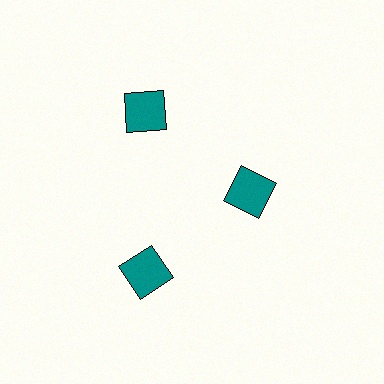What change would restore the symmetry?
The symmetry would be restored by moving it outward, back onto the ring so that all 3 squares sit at equal angles and equal distance from the center.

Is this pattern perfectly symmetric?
No. The 3 teal squares are arranged in a ring, but one element near the 3 o'clock position is pulled inward toward the center, breaking the 3-fold rotational symmetry.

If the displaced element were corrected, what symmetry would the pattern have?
It would have 3-fold rotational symmetry — the pattern would map onto itself every 120 degrees.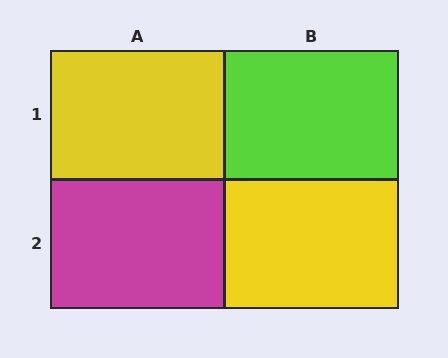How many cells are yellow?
2 cells are yellow.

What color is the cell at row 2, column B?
Yellow.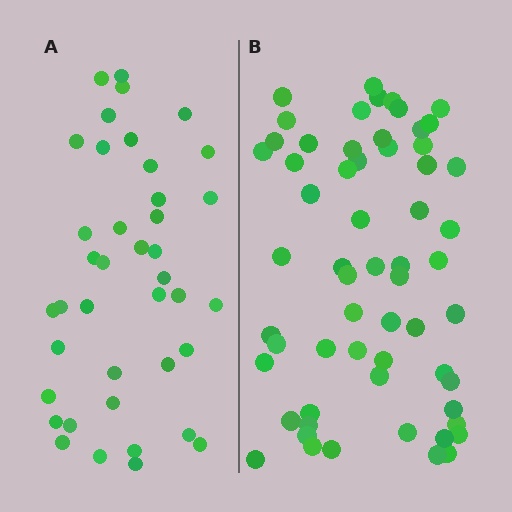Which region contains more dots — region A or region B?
Region B (the right region) has more dots.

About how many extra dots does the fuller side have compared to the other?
Region B has approximately 20 more dots than region A.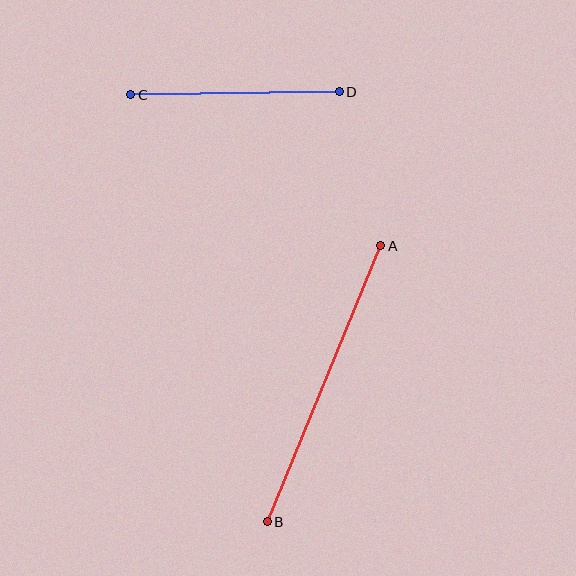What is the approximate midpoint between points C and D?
The midpoint is at approximately (235, 93) pixels.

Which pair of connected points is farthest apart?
Points A and B are farthest apart.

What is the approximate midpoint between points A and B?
The midpoint is at approximately (324, 384) pixels.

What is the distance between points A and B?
The distance is approximately 298 pixels.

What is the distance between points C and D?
The distance is approximately 208 pixels.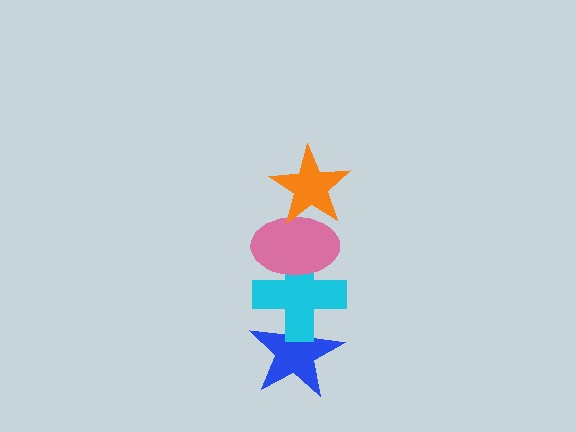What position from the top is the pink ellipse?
The pink ellipse is 2nd from the top.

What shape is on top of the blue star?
The cyan cross is on top of the blue star.